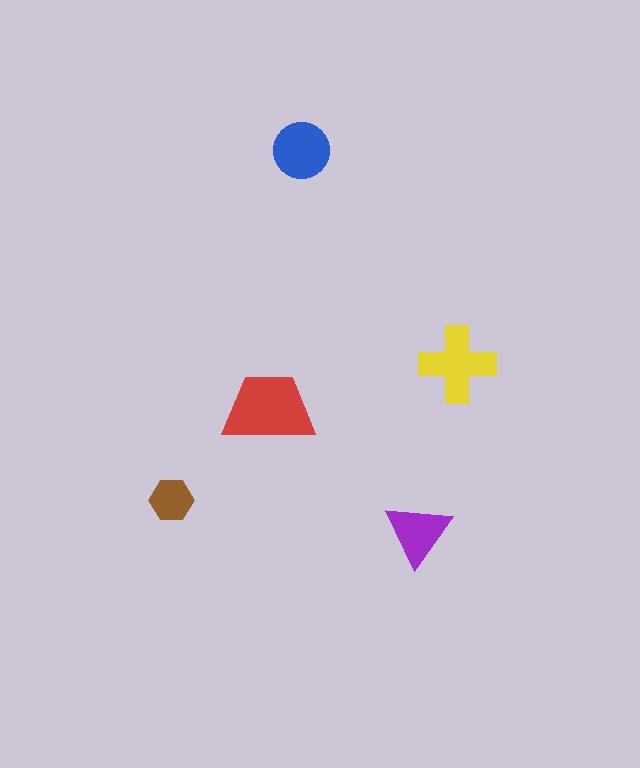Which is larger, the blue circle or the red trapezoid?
The red trapezoid.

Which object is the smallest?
The brown hexagon.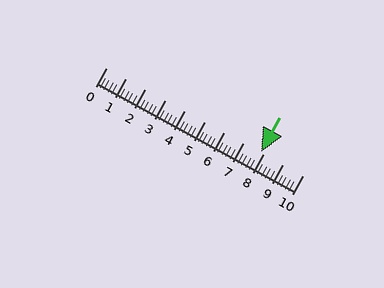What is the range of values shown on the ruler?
The ruler shows values from 0 to 10.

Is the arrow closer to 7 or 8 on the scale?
The arrow is closer to 8.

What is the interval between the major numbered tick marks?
The major tick marks are spaced 1 units apart.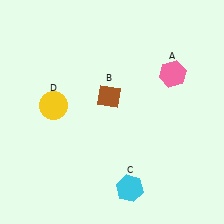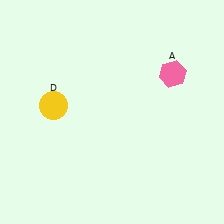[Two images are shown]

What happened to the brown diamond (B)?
The brown diamond (B) was removed in Image 2. It was in the top-left area of Image 1.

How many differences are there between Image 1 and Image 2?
There are 2 differences between the two images.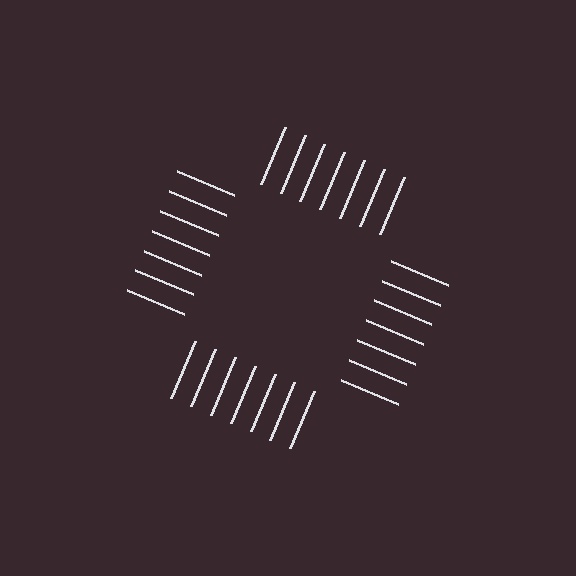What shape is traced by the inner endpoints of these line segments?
An illusory square — the line segments terminate on its edges but no continuous stroke is drawn.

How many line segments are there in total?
28 — 7 along each of the 4 edges.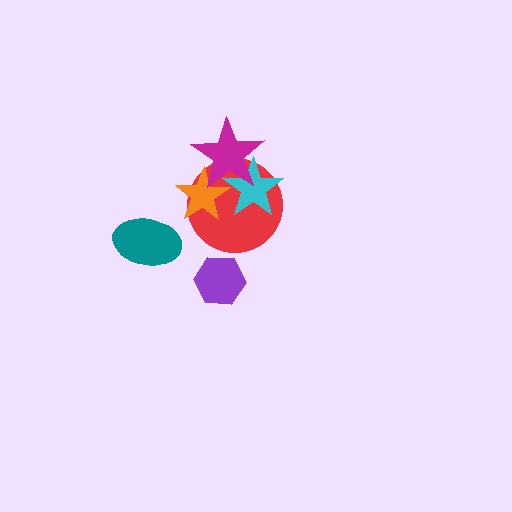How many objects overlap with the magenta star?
3 objects overlap with the magenta star.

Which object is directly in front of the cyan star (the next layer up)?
The orange star is directly in front of the cyan star.